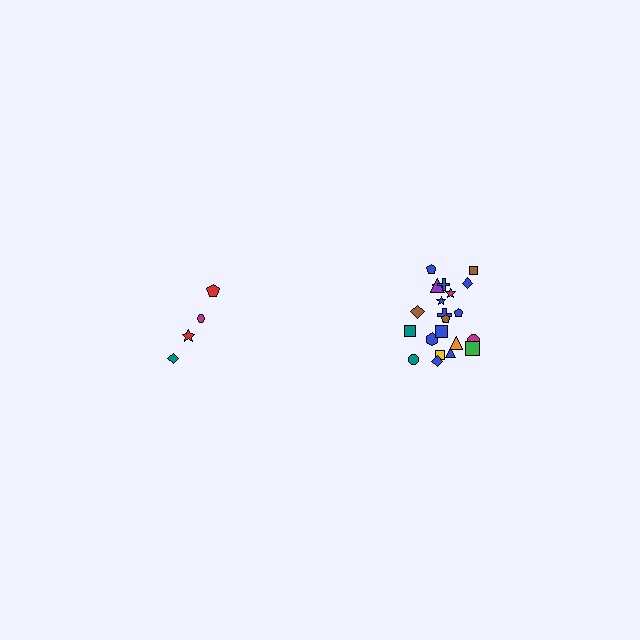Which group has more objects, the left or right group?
The right group.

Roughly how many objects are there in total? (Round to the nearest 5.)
Roughly 25 objects in total.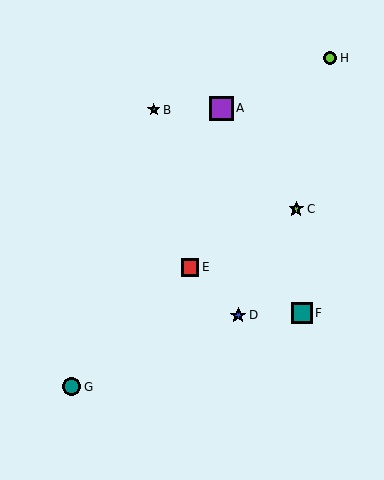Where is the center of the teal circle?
The center of the teal circle is at (72, 387).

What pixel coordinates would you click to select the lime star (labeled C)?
Click at (296, 209) to select the lime star C.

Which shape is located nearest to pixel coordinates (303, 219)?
The lime star (labeled C) at (296, 209) is nearest to that location.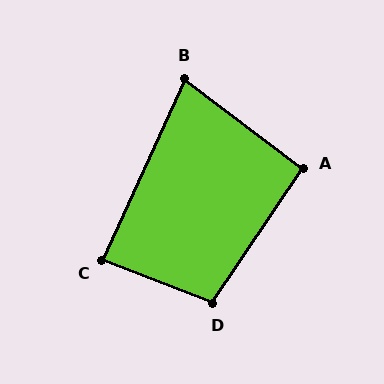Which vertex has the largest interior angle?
D, at approximately 103 degrees.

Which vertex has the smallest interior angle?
B, at approximately 77 degrees.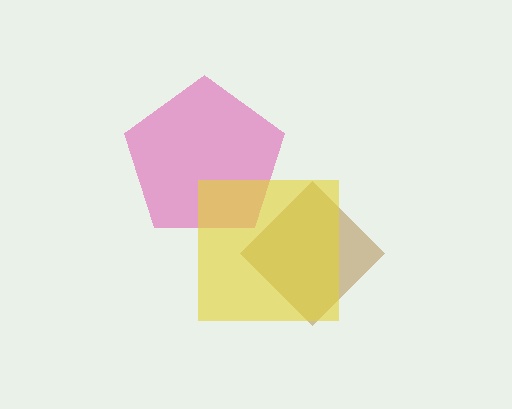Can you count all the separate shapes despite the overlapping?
Yes, there are 3 separate shapes.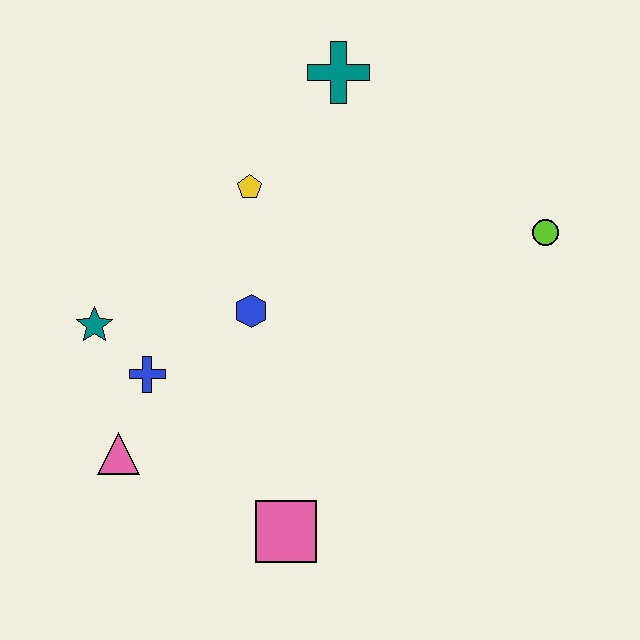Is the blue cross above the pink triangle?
Yes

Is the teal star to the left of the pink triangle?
Yes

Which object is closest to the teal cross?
The yellow pentagon is closest to the teal cross.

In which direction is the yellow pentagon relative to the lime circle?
The yellow pentagon is to the left of the lime circle.